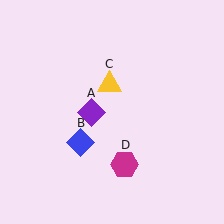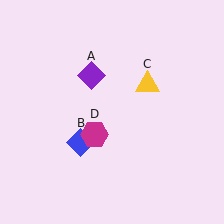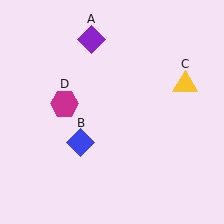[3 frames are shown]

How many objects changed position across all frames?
3 objects changed position: purple diamond (object A), yellow triangle (object C), magenta hexagon (object D).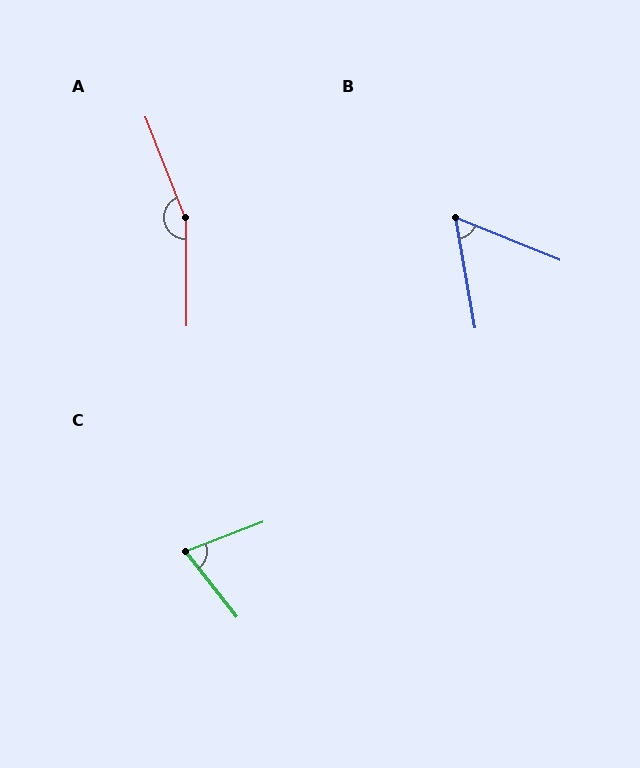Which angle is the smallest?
B, at approximately 58 degrees.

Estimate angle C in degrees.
Approximately 72 degrees.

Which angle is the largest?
A, at approximately 159 degrees.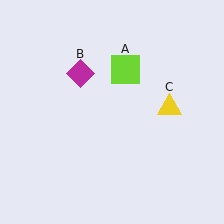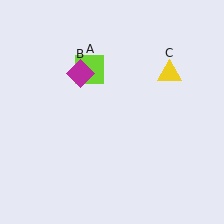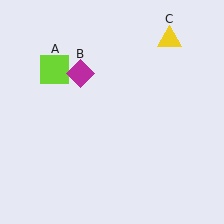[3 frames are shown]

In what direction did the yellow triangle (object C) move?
The yellow triangle (object C) moved up.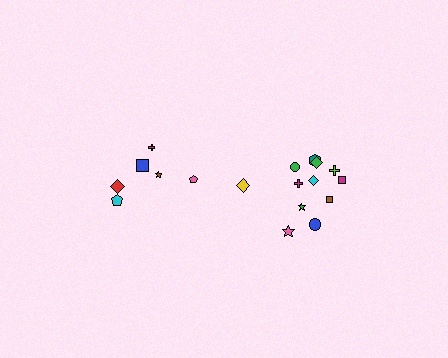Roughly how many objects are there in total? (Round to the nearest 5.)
Roughly 20 objects in total.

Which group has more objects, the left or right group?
The right group.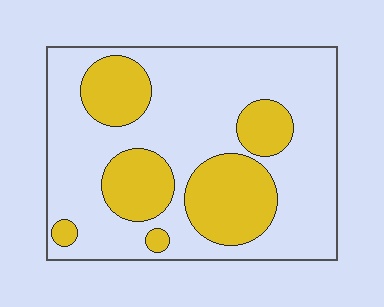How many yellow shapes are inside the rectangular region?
6.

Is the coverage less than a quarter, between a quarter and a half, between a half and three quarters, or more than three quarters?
Between a quarter and a half.